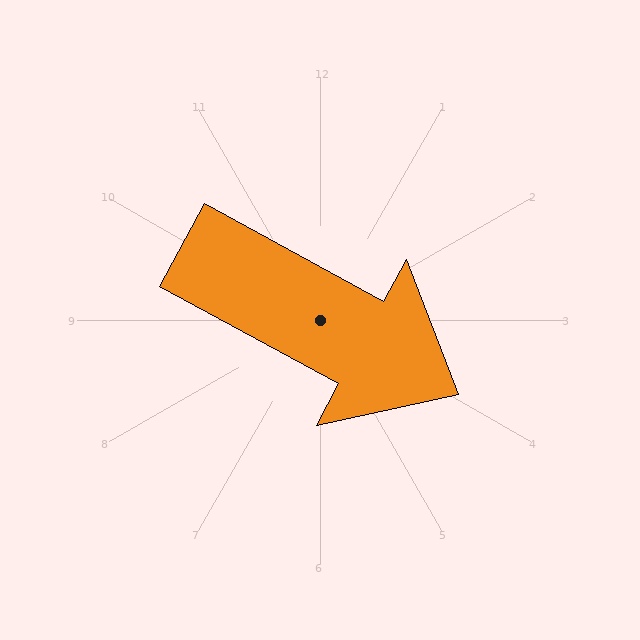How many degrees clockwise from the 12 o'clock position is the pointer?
Approximately 118 degrees.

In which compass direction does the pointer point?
Southeast.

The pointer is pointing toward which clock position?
Roughly 4 o'clock.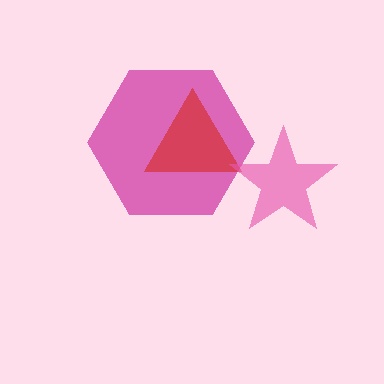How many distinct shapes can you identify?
There are 3 distinct shapes: a magenta hexagon, a red triangle, a pink star.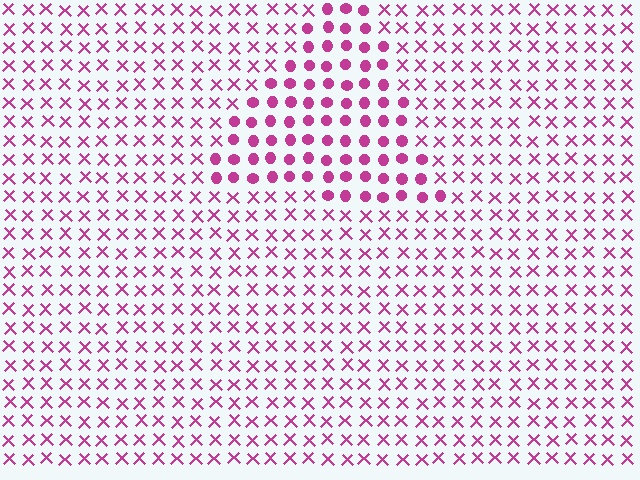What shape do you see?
I see a triangle.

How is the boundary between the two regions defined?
The boundary is defined by a change in element shape: circles inside vs. X marks outside. All elements share the same color and spacing.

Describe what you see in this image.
The image is filled with small magenta elements arranged in a uniform grid. A triangle-shaped region contains circles, while the surrounding area contains X marks. The boundary is defined purely by the change in element shape.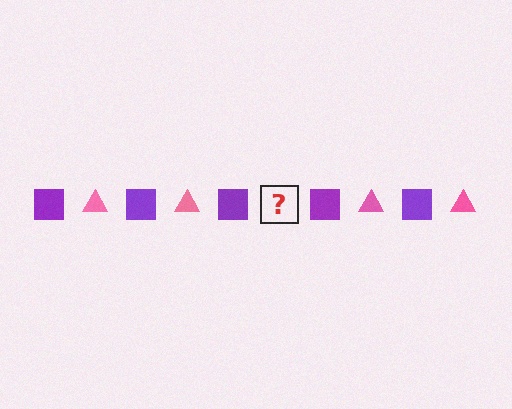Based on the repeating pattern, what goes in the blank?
The blank should be a pink triangle.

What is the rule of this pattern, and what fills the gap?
The rule is that the pattern alternates between purple square and pink triangle. The gap should be filled with a pink triangle.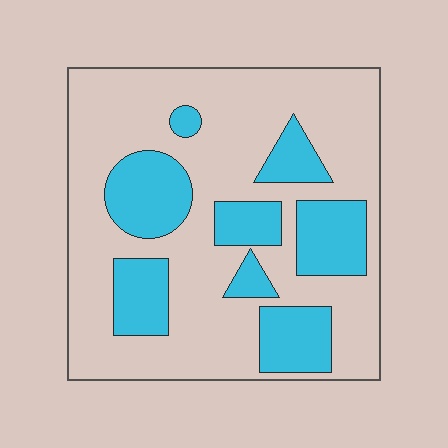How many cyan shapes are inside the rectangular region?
8.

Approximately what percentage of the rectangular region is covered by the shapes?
Approximately 30%.